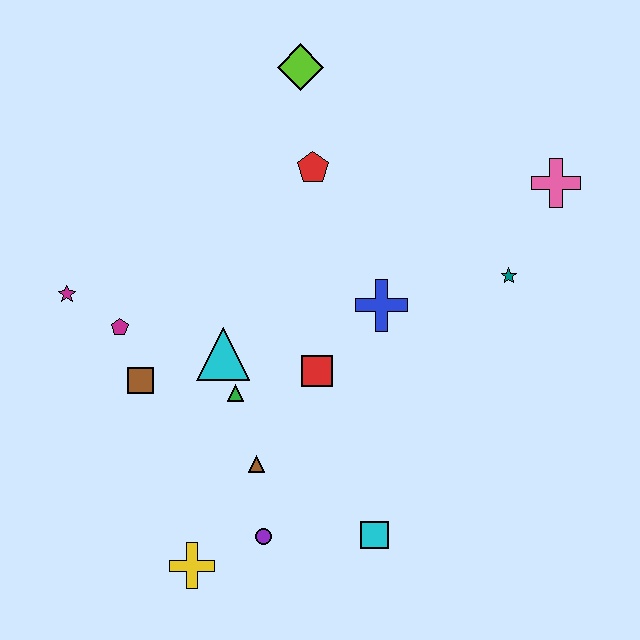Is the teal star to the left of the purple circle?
No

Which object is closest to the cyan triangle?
The green triangle is closest to the cyan triangle.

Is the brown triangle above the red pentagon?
No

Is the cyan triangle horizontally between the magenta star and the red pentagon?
Yes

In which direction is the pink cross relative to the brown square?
The pink cross is to the right of the brown square.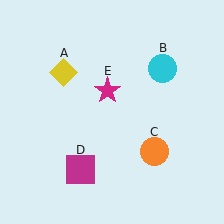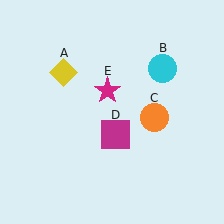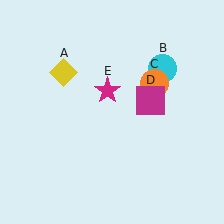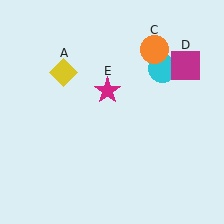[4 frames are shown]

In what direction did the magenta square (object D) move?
The magenta square (object D) moved up and to the right.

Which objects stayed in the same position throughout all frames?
Yellow diamond (object A) and cyan circle (object B) and magenta star (object E) remained stationary.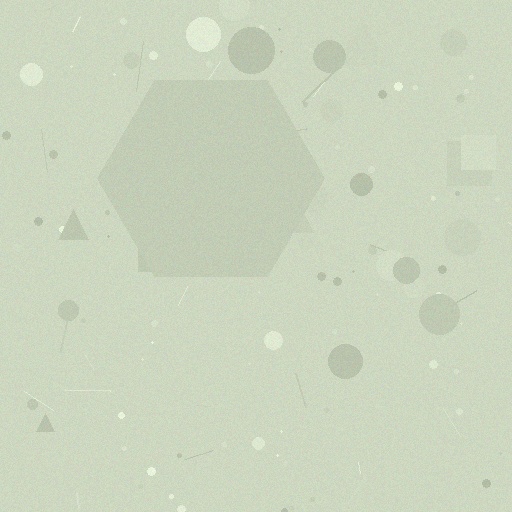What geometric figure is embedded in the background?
A hexagon is embedded in the background.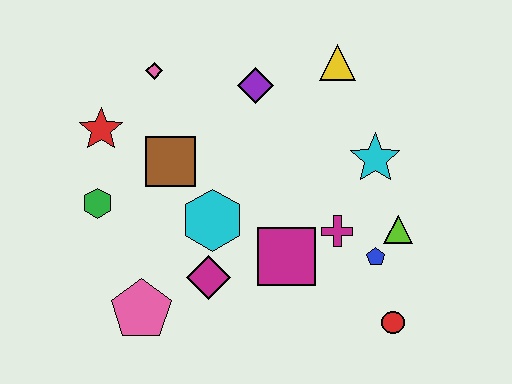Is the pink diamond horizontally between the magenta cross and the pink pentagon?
Yes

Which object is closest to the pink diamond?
The red star is closest to the pink diamond.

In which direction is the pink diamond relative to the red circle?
The pink diamond is above the red circle.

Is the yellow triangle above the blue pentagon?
Yes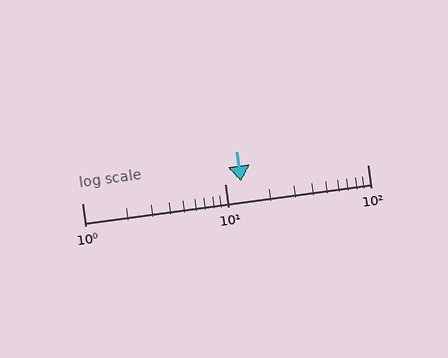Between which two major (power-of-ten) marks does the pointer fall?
The pointer is between 10 and 100.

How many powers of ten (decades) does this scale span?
The scale spans 2 decades, from 1 to 100.